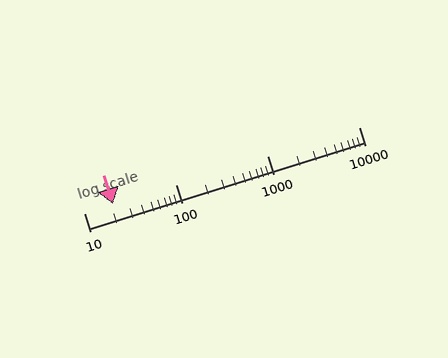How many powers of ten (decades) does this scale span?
The scale spans 3 decades, from 10 to 10000.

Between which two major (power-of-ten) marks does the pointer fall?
The pointer is between 10 and 100.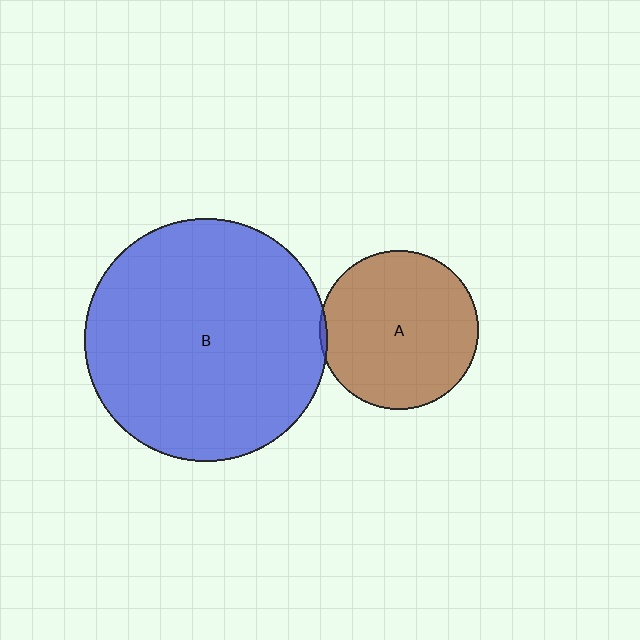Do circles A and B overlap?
Yes.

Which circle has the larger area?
Circle B (blue).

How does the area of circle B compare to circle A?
Approximately 2.3 times.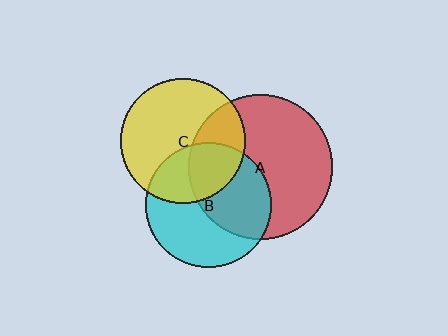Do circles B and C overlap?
Yes.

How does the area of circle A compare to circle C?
Approximately 1.3 times.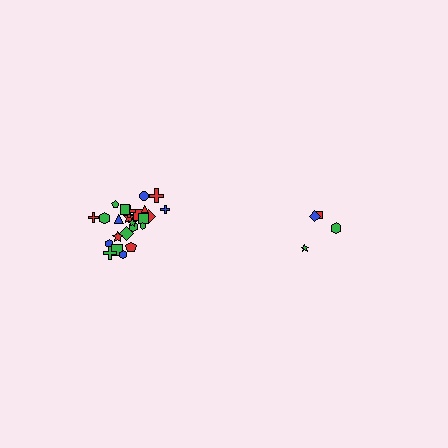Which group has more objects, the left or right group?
The left group.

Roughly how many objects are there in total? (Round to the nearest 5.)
Roughly 30 objects in total.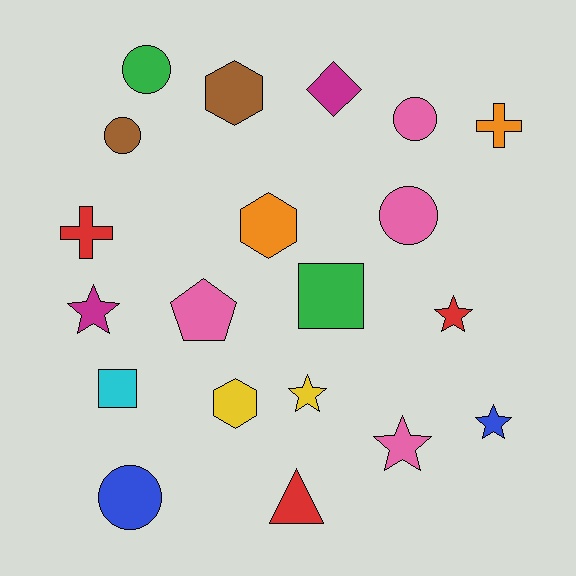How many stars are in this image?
There are 5 stars.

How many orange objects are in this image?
There are 2 orange objects.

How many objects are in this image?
There are 20 objects.